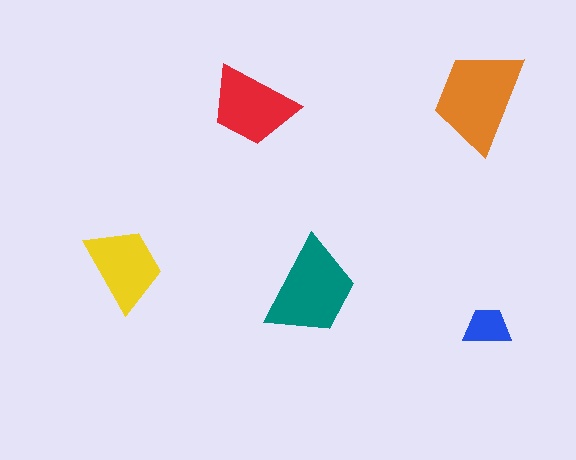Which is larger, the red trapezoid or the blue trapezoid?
The red one.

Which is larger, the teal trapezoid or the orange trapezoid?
The orange one.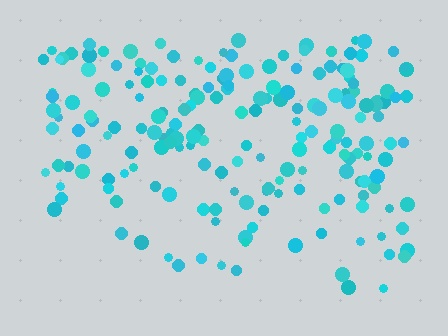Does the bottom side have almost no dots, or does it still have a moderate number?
Still a moderate number, just noticeably fewer than the top.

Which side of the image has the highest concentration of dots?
The top.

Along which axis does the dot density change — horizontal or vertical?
Vertical.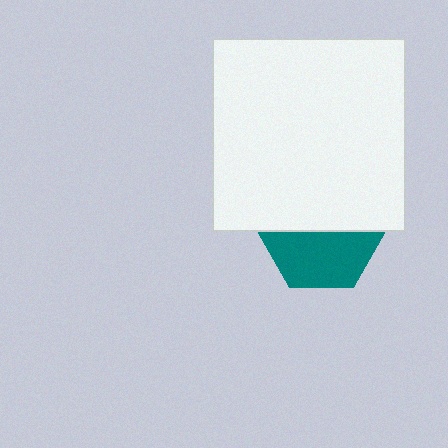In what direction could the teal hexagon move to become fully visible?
The teal hexagon could move down. That would shift it out from behind the white square entirely.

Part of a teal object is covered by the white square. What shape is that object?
It is a hexagon.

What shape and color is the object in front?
The object in front is a white square.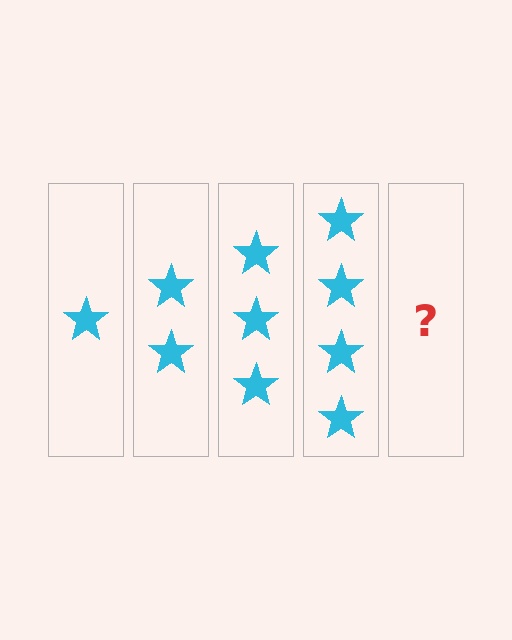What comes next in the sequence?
The next element should be 5 stars.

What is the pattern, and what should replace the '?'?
The pattern is that each step adds one more star. The '?' should be 5 stars.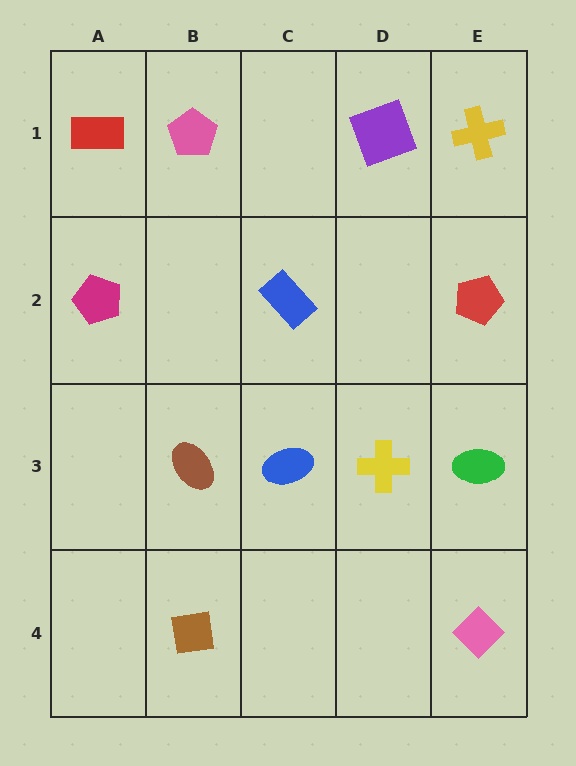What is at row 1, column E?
A yellow cross.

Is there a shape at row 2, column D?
No, that cell is empty.